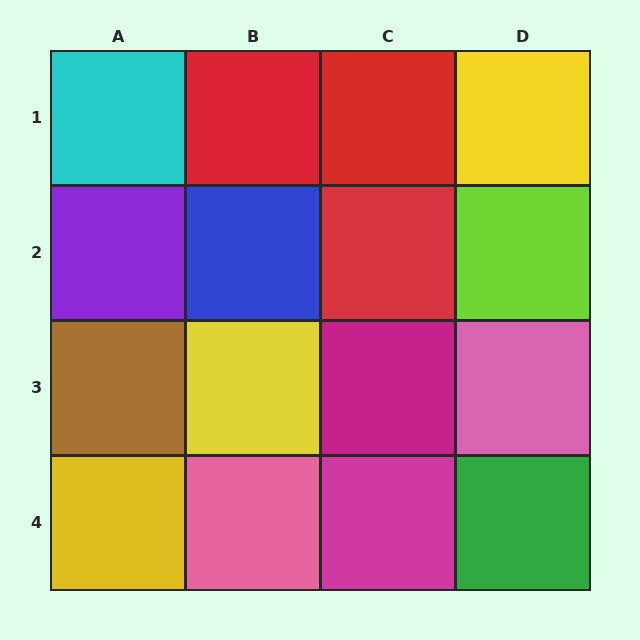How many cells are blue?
1 cell is blue.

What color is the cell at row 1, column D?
Yellow.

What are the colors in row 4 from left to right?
Yellow, pink, magenta, green.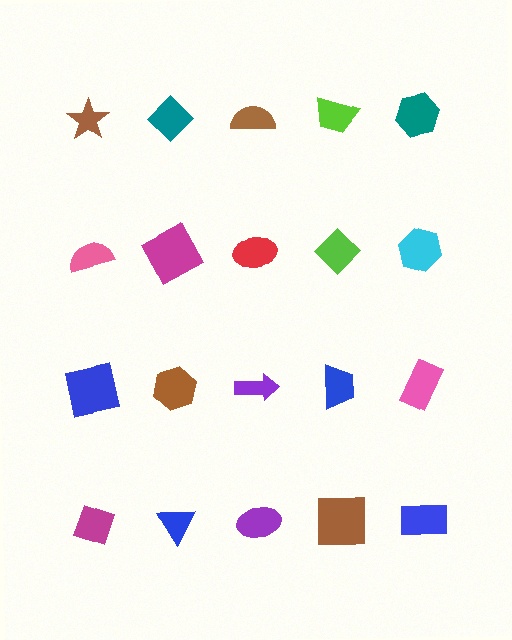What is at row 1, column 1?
A brown star.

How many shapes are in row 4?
5 shapes.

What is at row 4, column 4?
A brown square.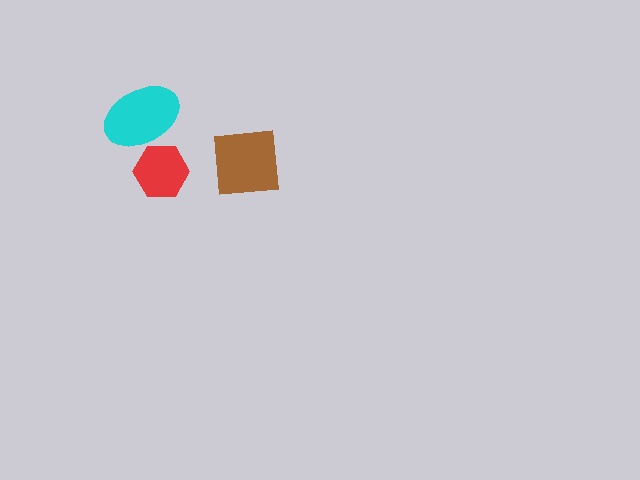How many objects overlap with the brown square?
0 objects overlap with the brown square.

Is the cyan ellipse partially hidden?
Yes, it is partially covered by another shape.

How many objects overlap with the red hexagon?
1 object overlaps with the red hexagon.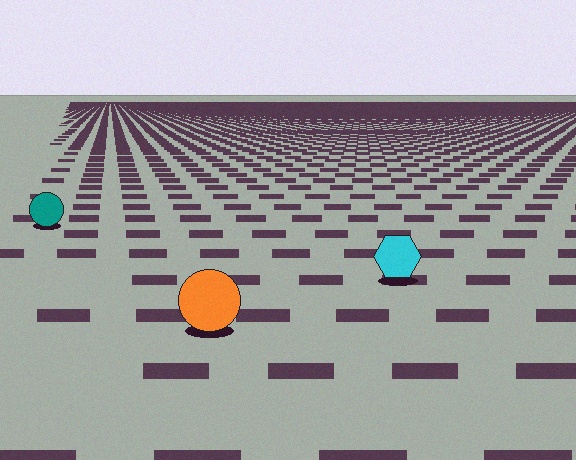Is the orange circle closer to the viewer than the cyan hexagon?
Yes. The orange circle is closer — you can tell from the texture gradient: the ground texture is coarser near it.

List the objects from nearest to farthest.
From nearest to farthest: the orange circle, the cyan hexagon, the teal circle.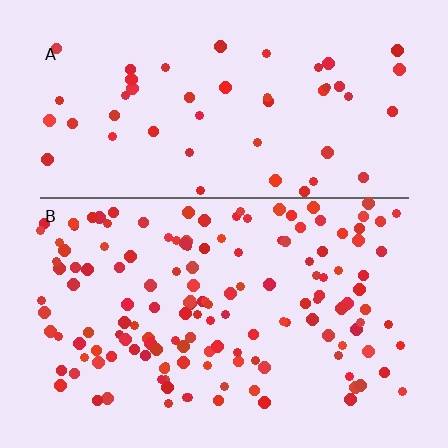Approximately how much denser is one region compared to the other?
Approximately 2.9× — region B over region A.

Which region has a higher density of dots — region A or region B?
B (the bottom).